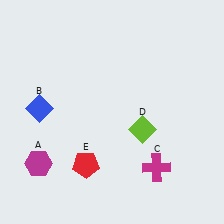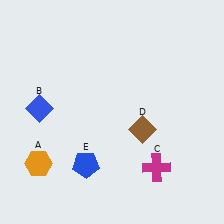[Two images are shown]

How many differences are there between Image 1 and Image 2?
There are 3 differences between the two images.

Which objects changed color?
A changed from magenta to orange. D changed from lime to brown. E changed from red to blue.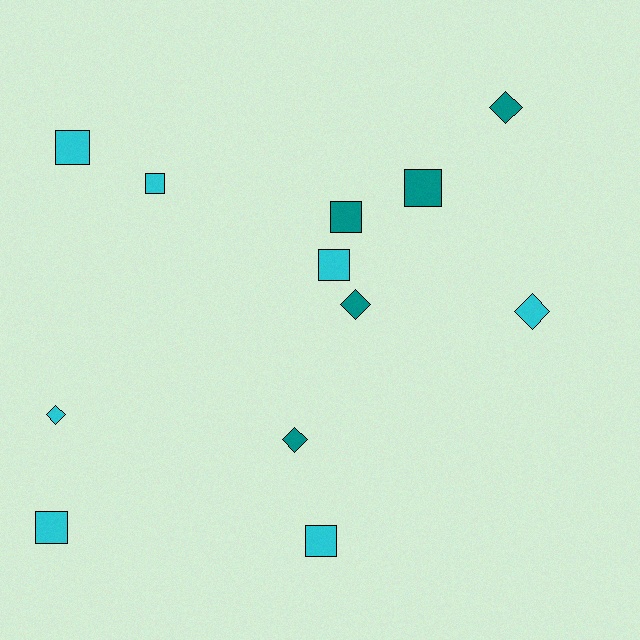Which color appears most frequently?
Cyan, with 7 objects.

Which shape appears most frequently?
Square, with 7 objects.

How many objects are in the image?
There are 12 objects.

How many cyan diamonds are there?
There are 2 cyan diamonds.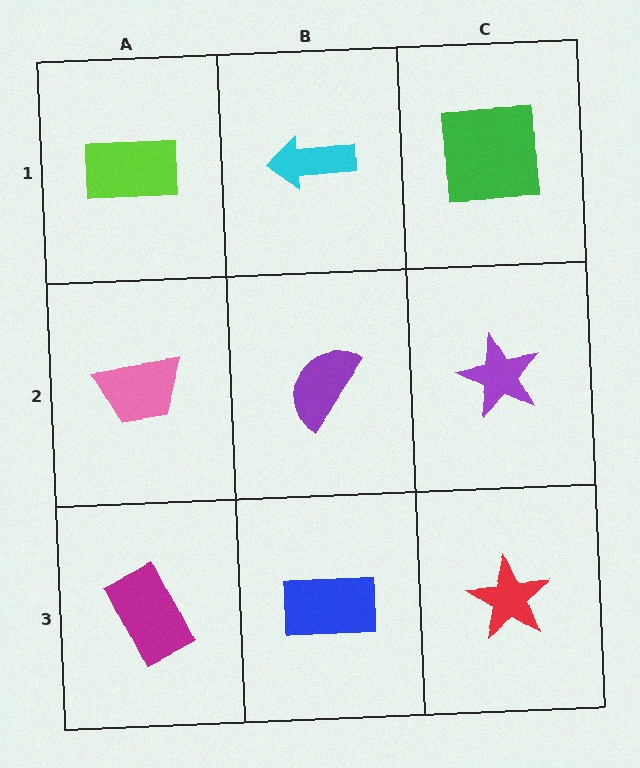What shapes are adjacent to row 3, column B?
A purple semicircle (row 2, column B), a magenta rectangle (row 3, column A), a red star (row 3, column C).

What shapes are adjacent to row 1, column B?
A purple semicircle (row 2, column B), a lime rectangle (row 1, column A), a green square (row 1, column C).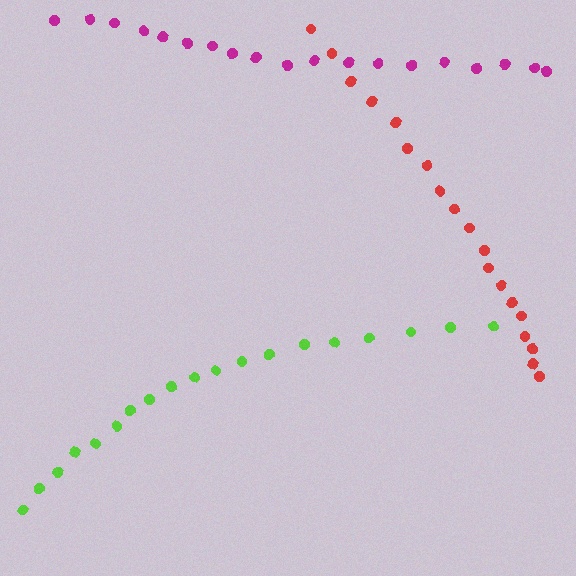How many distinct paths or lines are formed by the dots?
There are 3 distinct paths.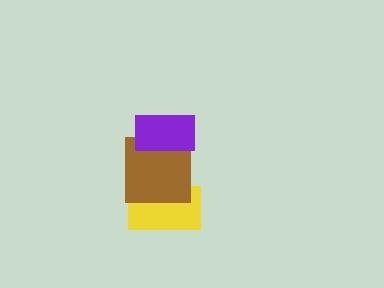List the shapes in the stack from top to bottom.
From top to bottom: the purple rectangle, the brown square, the yellow rectangle.